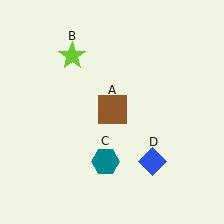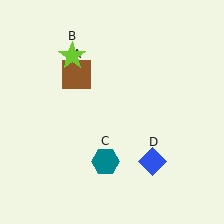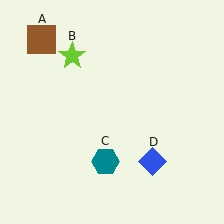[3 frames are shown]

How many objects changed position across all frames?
1 object changed position: brown square (object A).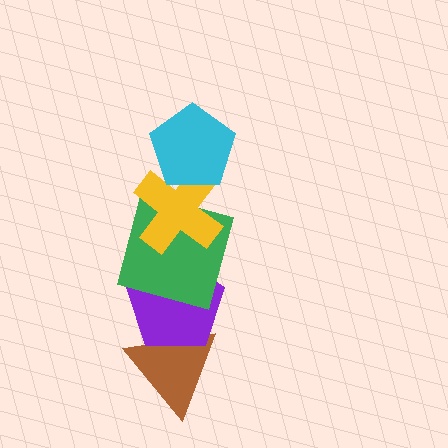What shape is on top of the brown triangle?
The purple pentagon is on top of the brown triangle.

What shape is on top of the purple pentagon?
The green square is on top of the purple pentagon.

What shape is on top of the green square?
The yellow cross is on top of the green square.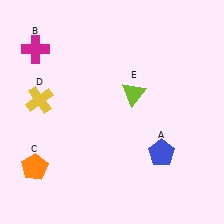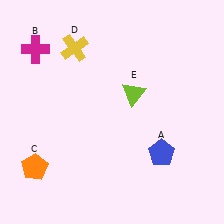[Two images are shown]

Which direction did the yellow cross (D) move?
The yellow cross (D) moved up.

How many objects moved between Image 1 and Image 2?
1 object moved between the two images.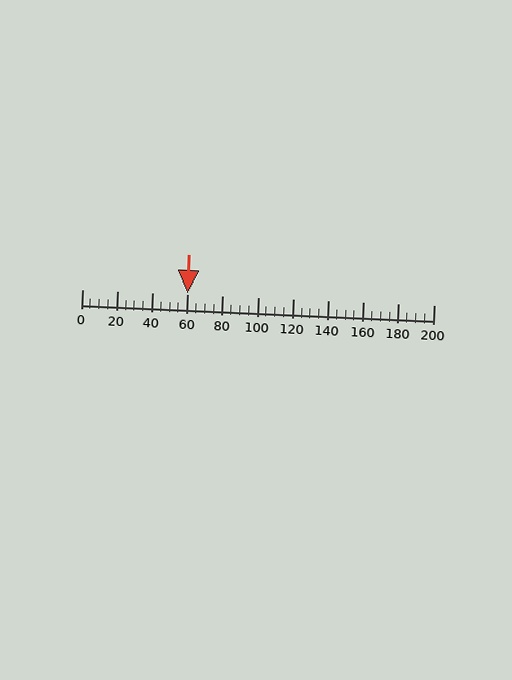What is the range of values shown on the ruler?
The ruler shows values from 0 to 200.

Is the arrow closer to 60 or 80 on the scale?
The arrow is closer to 60.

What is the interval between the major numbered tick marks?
The major tick marks are spaced 20 units apart.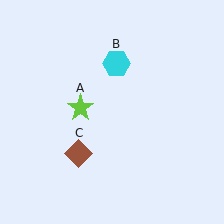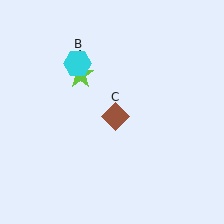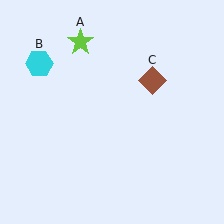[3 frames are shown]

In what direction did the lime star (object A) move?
The lime star (object A) moved up.